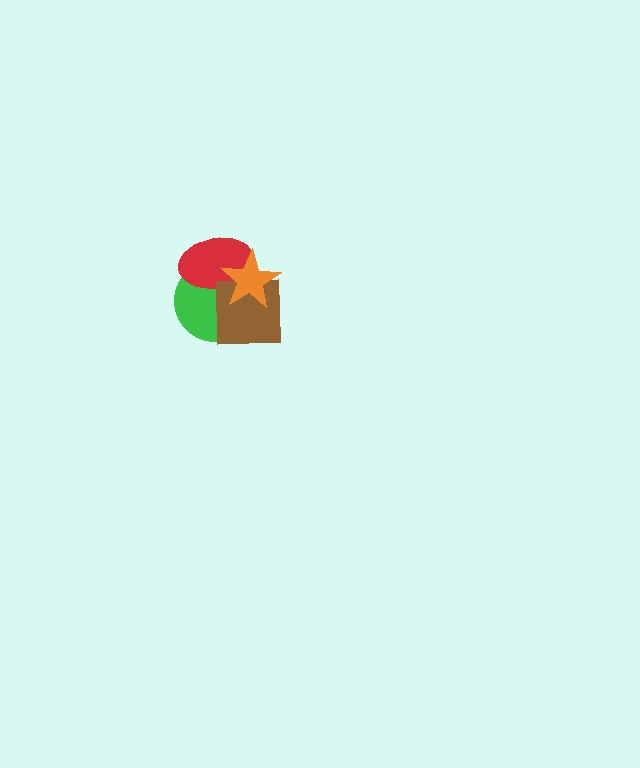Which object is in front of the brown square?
The orange star is in front of the brown square.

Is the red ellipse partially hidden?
Yes, it is partially covered by another shape.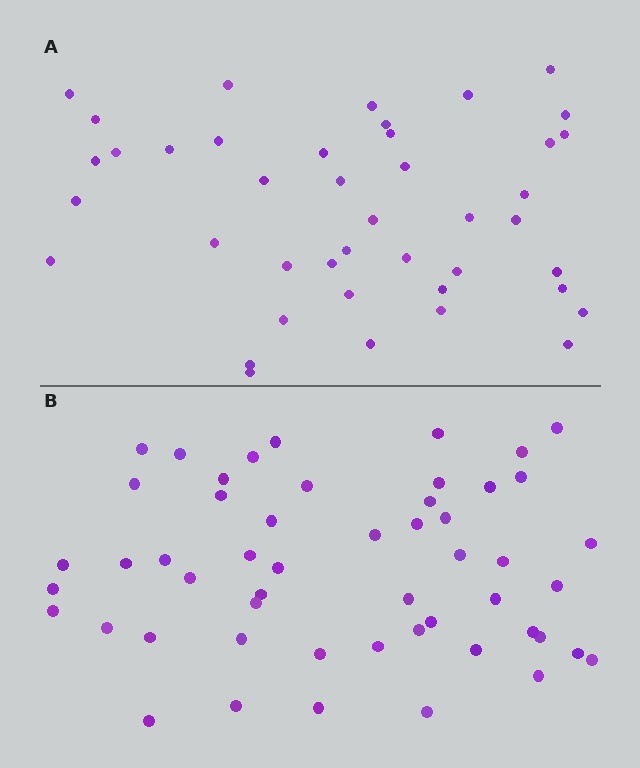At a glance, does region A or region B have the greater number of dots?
Region B (the bottom region) has more dots.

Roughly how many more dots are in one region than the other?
Region B has roughly 10 or so more dots than region A.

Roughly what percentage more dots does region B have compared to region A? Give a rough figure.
About 25% more.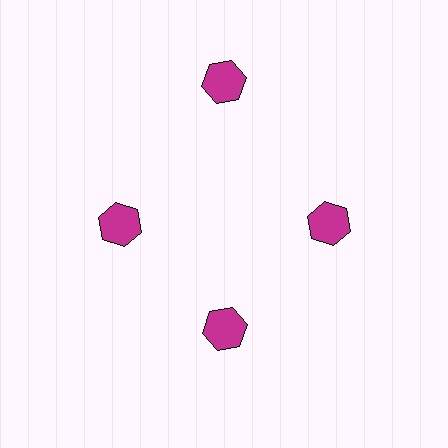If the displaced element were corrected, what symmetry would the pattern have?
It would have 4-fold rotational symmetry — the pattern would map onto itself every 90 degrees.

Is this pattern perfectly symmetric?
No. The 4 magenta hexagons are arranged in a ring, but one element near the 12 o'clock position is pushed outward from the center, breaking the 4-fold rotational symmetry.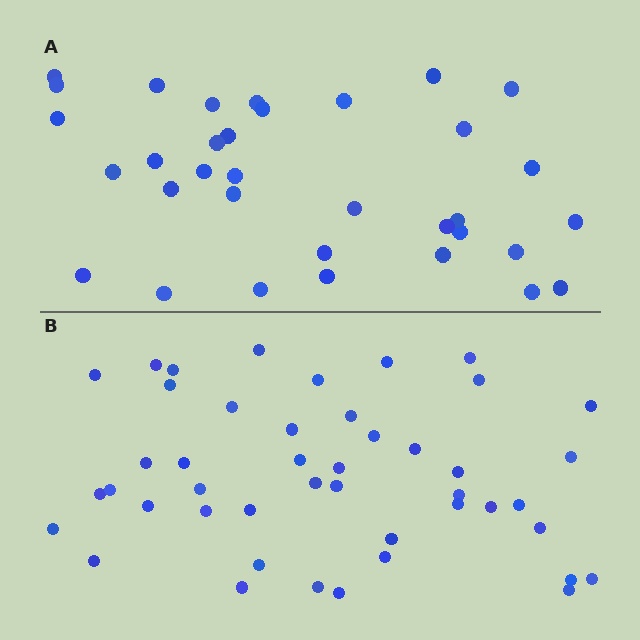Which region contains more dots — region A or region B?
Region B (the bottom region) has more dots.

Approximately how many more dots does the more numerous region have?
Region B has roughly 12 or so more dots than region A.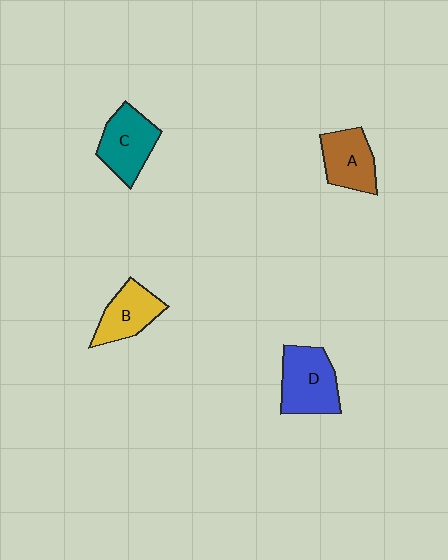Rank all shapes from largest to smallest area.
From largest to smallest: D (blue), C (teal), A (brown), B (yellow).